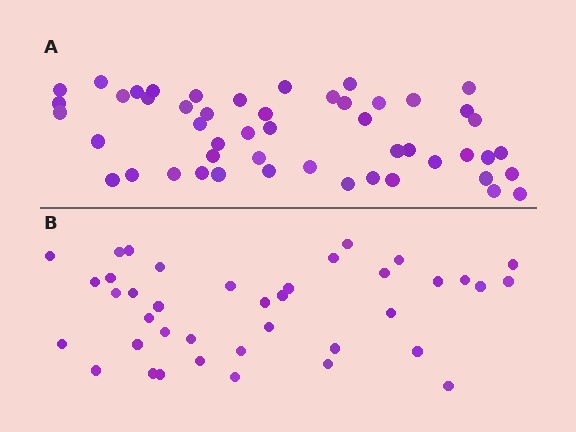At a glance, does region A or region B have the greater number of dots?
Region A (the top region) has more dots.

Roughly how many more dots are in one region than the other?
Region A has roughly 12 or so more dots than region B.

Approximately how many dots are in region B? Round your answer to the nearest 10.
About 40 dots. (The exact count is 39, which rounds to 40.)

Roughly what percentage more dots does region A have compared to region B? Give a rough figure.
About 30% more.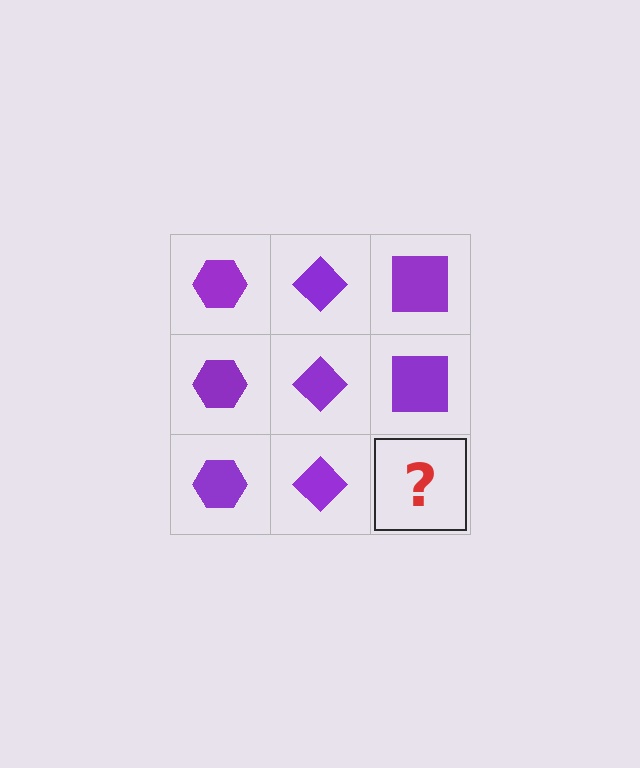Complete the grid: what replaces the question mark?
The question mark should be replaced with a purple square.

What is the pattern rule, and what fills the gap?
The rule is that each column has a consistent shape. The gap should be filled with a purple square.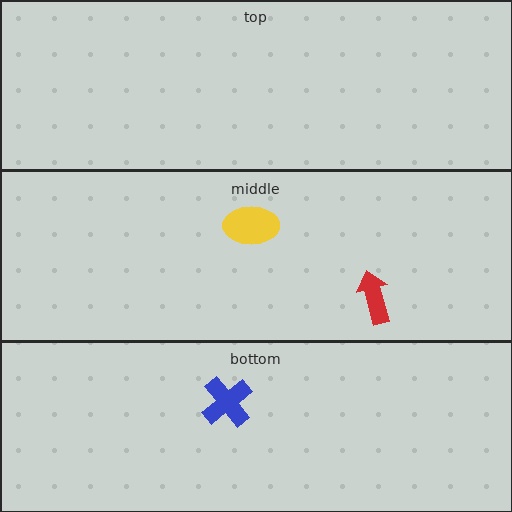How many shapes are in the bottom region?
1.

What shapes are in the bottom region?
The blue cross.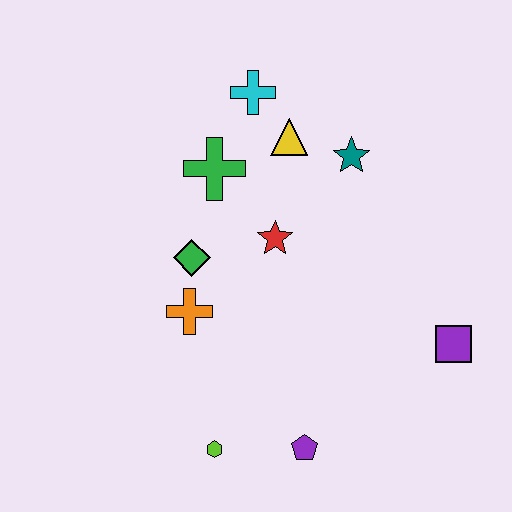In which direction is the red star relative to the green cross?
The red star is below the green cross.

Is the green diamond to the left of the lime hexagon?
Yes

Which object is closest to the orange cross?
The green diamond is closest to the orange cross.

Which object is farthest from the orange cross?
The purple square is farthest from the orange cross.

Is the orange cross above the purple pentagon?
Yes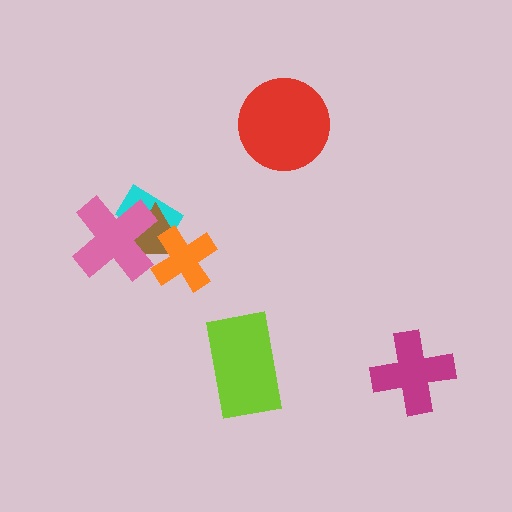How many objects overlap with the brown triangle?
3 objects overlap with the brown triangle.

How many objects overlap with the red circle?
0 objects overlap with the red circle.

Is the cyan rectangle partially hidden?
Yes, it is partially covered by another shape.